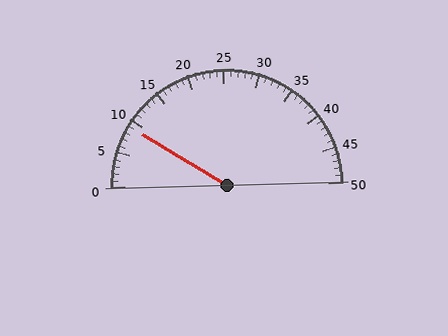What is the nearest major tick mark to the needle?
The nearest major tick mark is 10.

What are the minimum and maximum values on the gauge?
The gauge ranges from 0 to 50.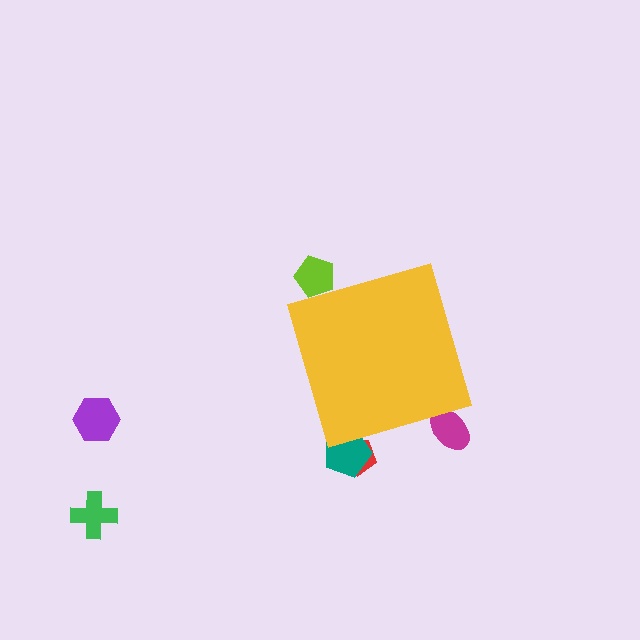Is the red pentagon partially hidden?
Yes, the red pentagon is partially hidden behind the yellow diamond.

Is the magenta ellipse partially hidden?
Yes, the magenta ellipse is partially hidden behind the yellow diamond.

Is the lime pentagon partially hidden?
Yes, the lime pentagon is partially hidden behind the yellow diamond.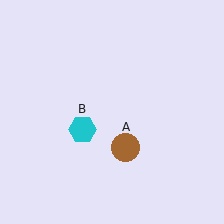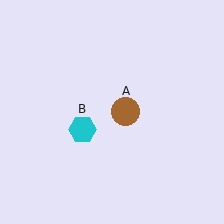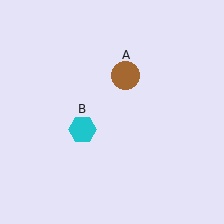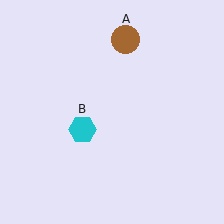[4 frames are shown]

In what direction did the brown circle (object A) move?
The brown circle (object A) moved up.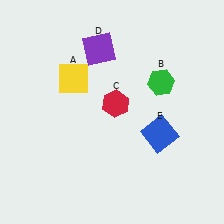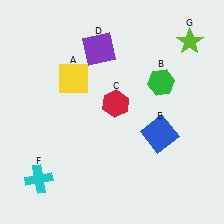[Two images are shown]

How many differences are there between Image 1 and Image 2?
There are 2 differences between the two images.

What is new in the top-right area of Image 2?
A lime star (G) was added in the top-right area of Image 2.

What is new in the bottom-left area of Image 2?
A cyan cross (F) was added in the bottom-left area of Image 2.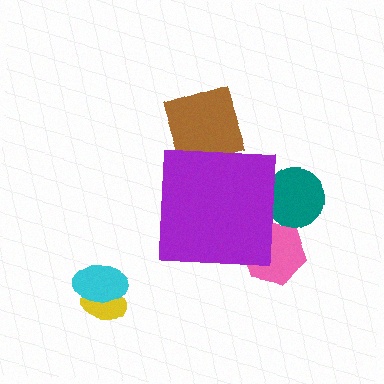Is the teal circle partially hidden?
Yes, the teal circle is partially hidden behind the purple square.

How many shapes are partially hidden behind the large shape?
3 shapes are partially hidden.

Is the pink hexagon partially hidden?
Yes, the pink hexagon is partially hidden behind the purple square.